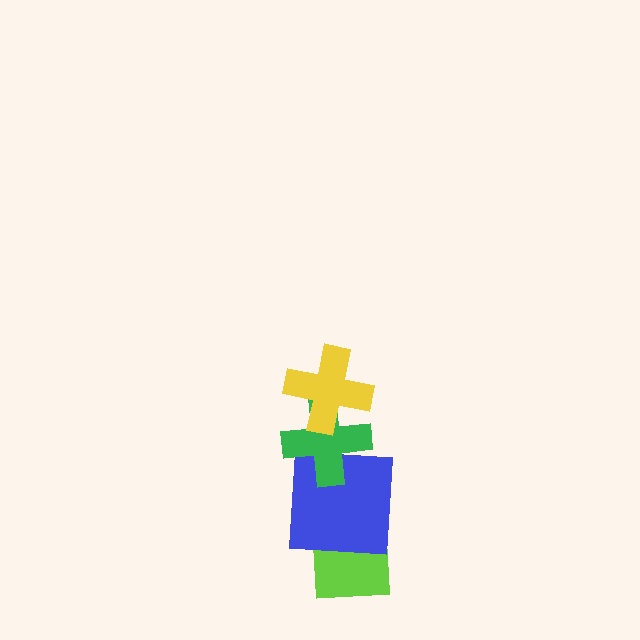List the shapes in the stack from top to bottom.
From top to bottom: the yellow cross, the green cross, the blue square, the lime square.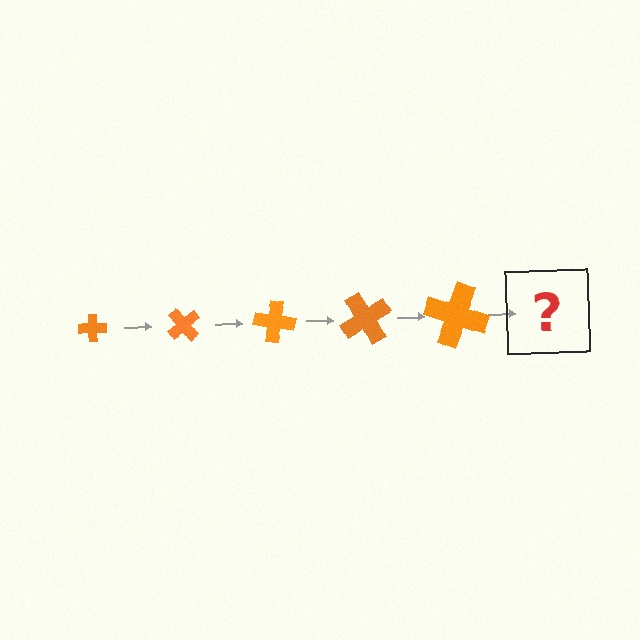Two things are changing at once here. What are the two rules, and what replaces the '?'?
The two rules are that the cross grows larger each step and it rotates 50 degrees each step. The '?' should be a cross, larger than the previous one and rotated 250 degrees from the start.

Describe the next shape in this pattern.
It should be a cross, larger than the previous one and rotated 250 degrees from the start.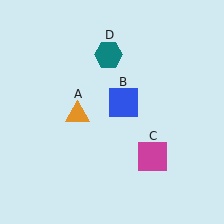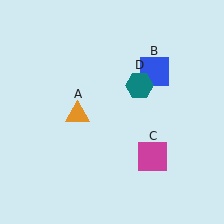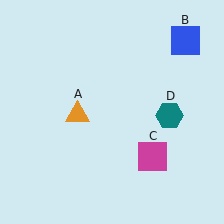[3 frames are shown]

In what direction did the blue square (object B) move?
The blue square (object B) moved up and to the right.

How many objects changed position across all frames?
2 objects changed position: blue square (object B), teal hexagon (object D).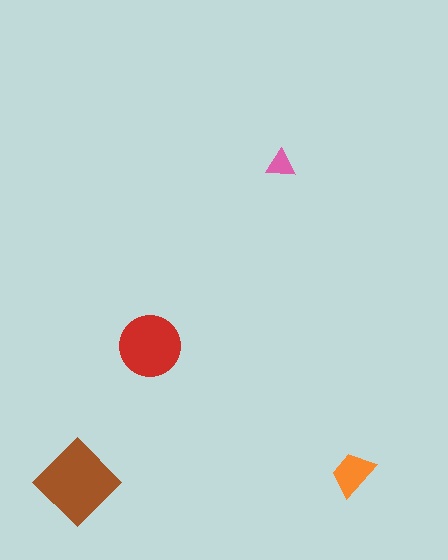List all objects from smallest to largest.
The pink triangle, the orange trapezoid, the red circle, the brown diamond.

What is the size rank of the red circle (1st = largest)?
2nd.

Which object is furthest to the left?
The brown diamond is leftmost.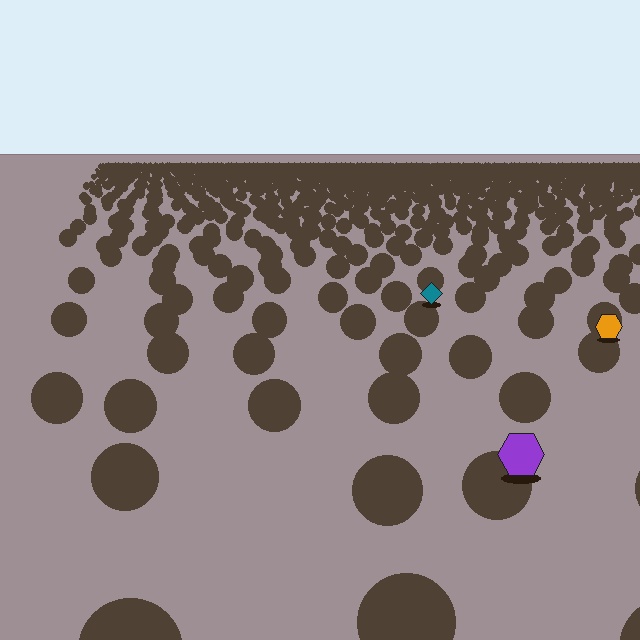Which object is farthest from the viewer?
The teal diamond is farthest from the viewer. It appears smaller and the ground texture around it is denser.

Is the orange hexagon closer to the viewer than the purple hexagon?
No. The purple hexagon is closer — you can tell from the texture gradient: the ground texture is coarser near it.